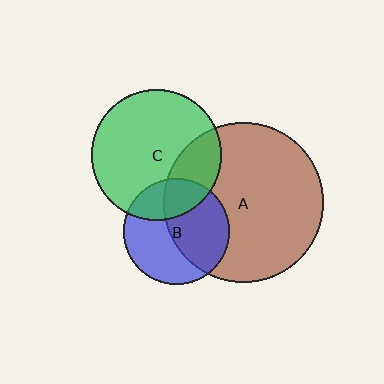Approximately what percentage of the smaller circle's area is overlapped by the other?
Approximately 25%.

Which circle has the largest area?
Circle A (brown).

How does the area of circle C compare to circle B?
Approximately 1.5 times.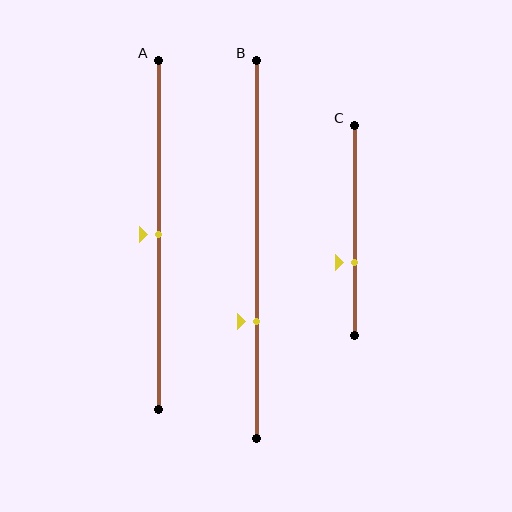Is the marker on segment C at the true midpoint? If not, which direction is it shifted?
No, the marker on segment C is shifted downward by about 15% of the segment length.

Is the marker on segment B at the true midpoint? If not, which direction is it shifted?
No, the marker on segment B is shifted downward by about 19% of the segment length.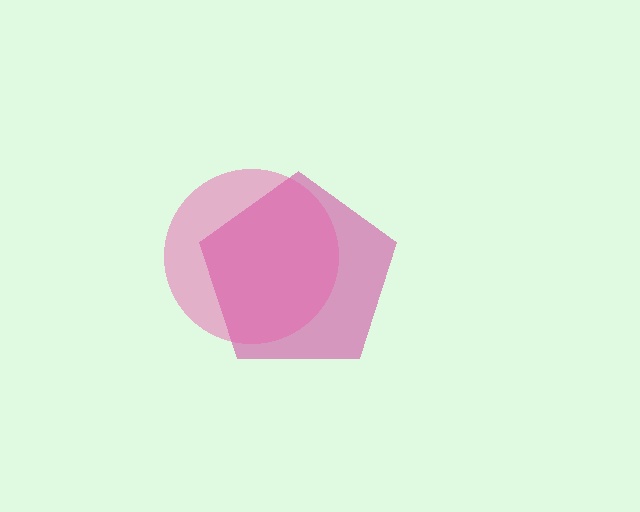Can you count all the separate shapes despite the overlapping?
Yes, there are 2 separate shapes.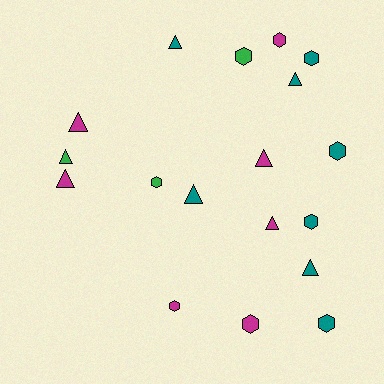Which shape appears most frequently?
Hexagon, with 9 objects.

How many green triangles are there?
There is 1 green triangle.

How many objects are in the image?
There are 18 objects.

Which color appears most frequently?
Teal, with 8 objects.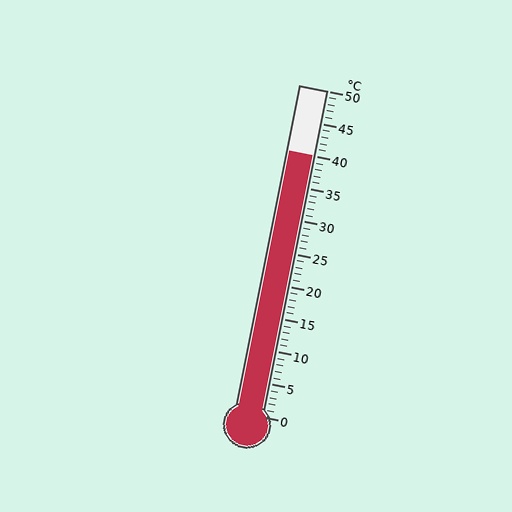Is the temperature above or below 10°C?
The temperature is above 10°C.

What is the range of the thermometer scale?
The thermometer scale ranges from 0°C to 50°C.